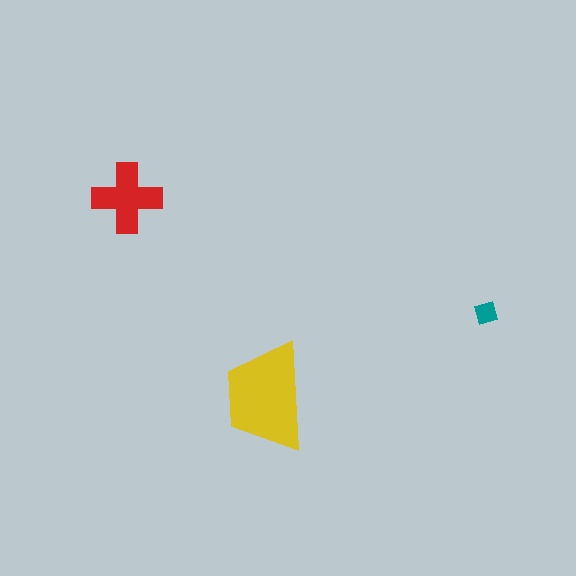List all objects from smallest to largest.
The teal diamond, the red cross, the yellow trapezoid.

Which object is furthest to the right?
The teal diamond is rightmost.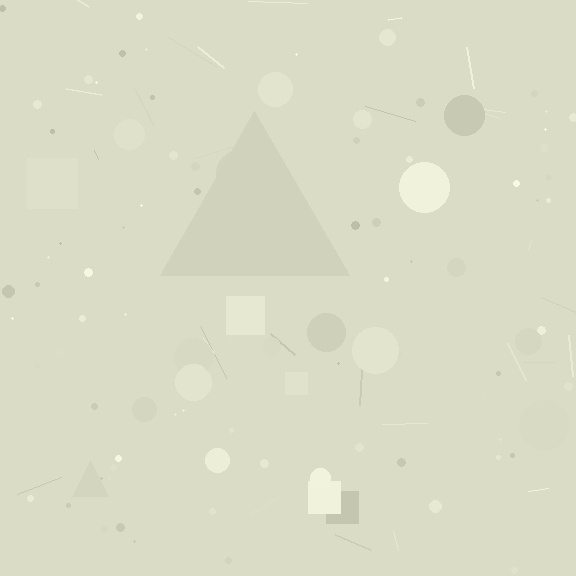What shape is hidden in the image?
A triangle is hidden in the image.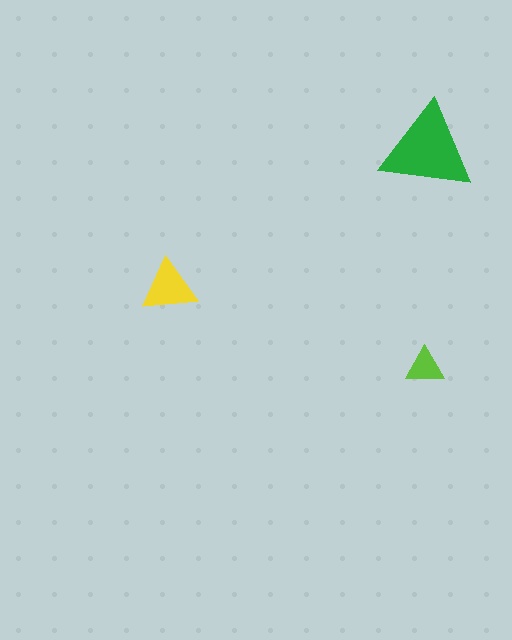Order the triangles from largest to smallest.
the green one, the yellow one, the lime one.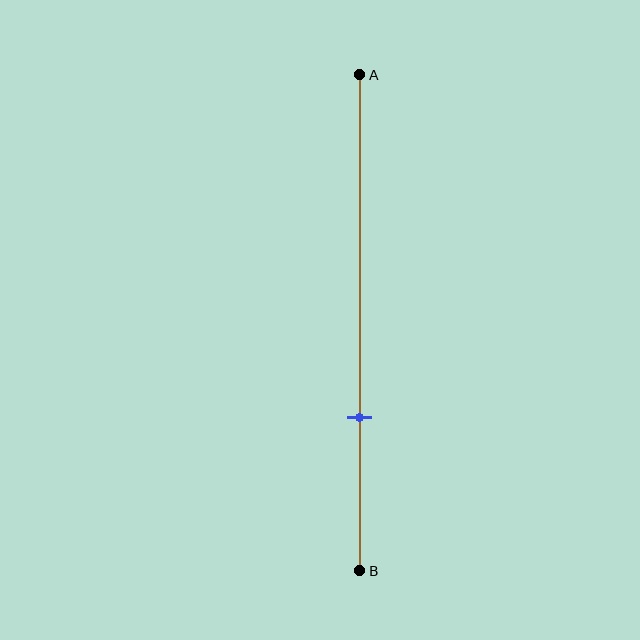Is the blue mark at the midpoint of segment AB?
No, the mark is at about 70% from A, not at the 50% midpoint.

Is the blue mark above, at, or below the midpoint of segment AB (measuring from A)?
The blue mark is below the midpoint of segment AB.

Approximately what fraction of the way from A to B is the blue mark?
The blue mark is approximately 70% of the way from A to B.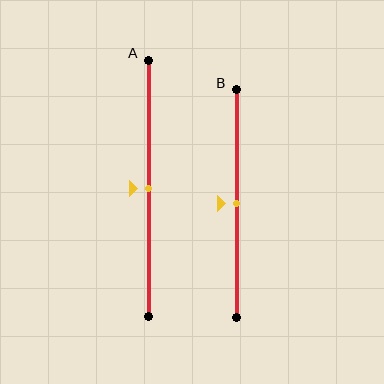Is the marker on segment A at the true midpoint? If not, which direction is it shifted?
Yes, the marker on segment A is at the true midpoint.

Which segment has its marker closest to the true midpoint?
Segment A has its marker closest to the true midpoint.